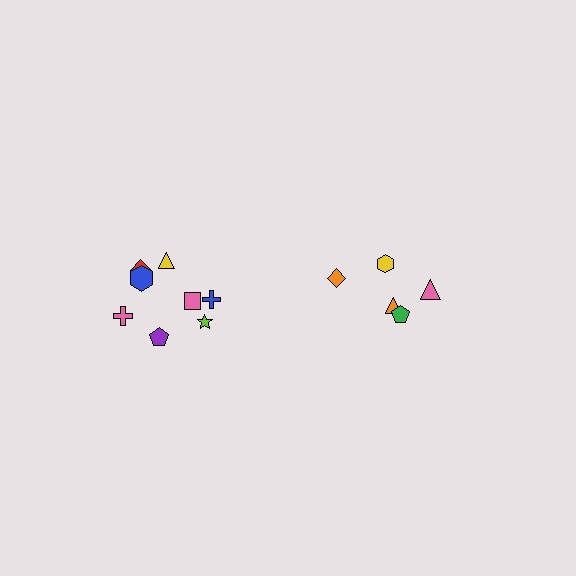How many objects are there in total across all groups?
There are 13 objects.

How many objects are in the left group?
There are 8 objects.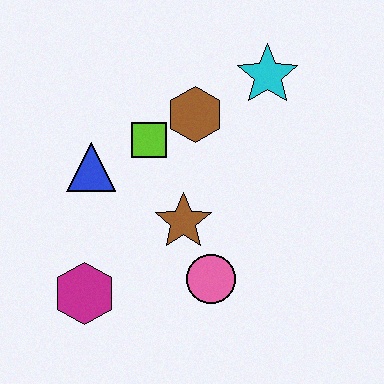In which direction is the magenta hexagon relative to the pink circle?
The magenta hexagon is to the left of the pink circle.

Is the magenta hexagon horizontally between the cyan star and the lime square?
No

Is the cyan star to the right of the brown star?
Yes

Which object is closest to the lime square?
The brown hexagon is closest to the lime square.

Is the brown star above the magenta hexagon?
Yes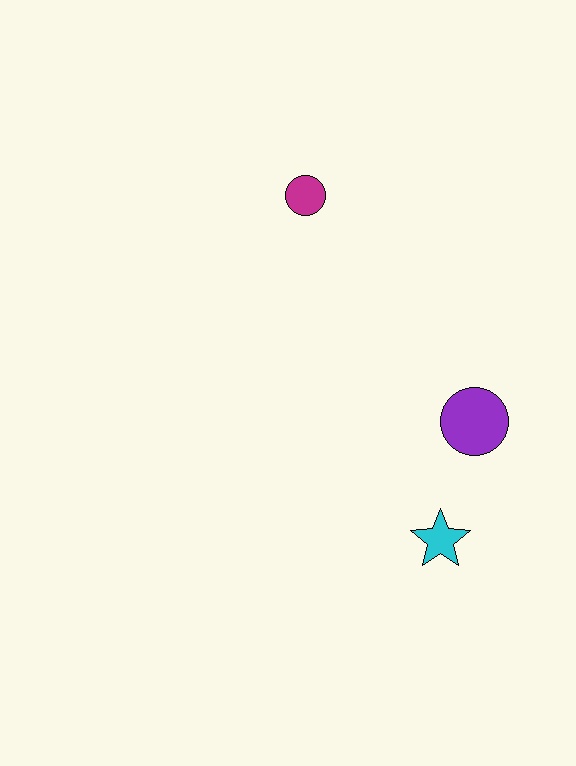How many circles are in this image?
There are 2 circles.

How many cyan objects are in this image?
There is 1 cyan object.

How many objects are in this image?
There are 3 objects.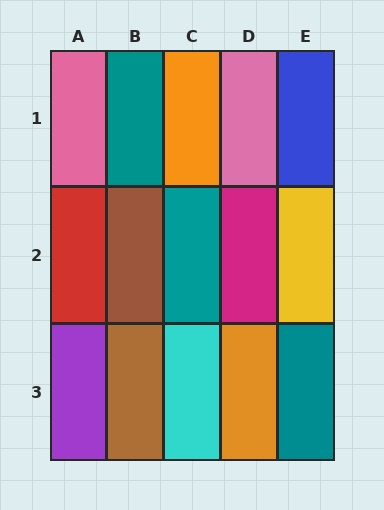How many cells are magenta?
1 cell is magenta.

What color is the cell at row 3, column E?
Teal.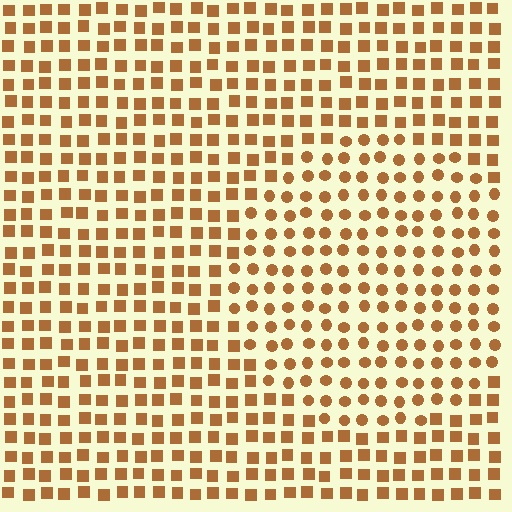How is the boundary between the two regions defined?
The boundary is defined by a change in element shape: circles inside vs. squares outside. All elements share the same color and spacing.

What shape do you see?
I see a circle.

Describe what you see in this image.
The image is filled with small brown elements arranged in a uniform grid. A circle-shaped region contains circles, while the surrounding area contains squares. The boundary is defined purely by the change in element shape.